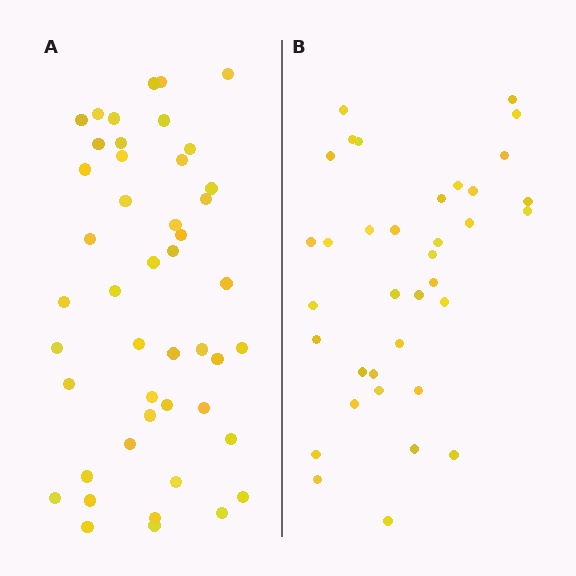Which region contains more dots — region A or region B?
Region A (the left region) has more dots.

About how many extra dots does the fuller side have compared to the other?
Region A has roughly 10 or so more dots than region B.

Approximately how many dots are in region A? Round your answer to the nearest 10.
About 50 dots. (The exact count is 46, which rounds to 50.)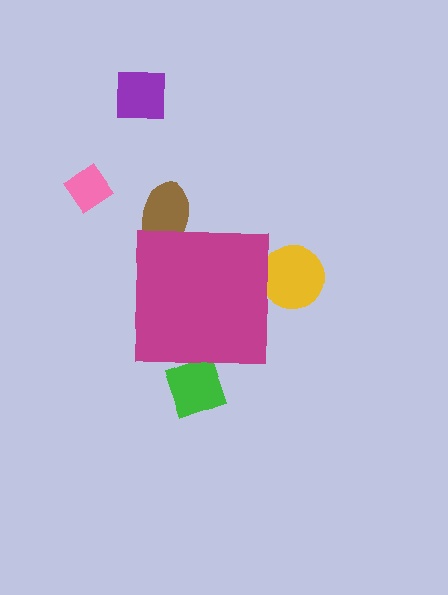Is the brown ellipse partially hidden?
Yes, the brown ellipse is partially hidden behind the magenta square.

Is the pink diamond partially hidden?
No, the pink diamond is fully visible.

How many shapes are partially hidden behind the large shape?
3 shapes are partially hidden.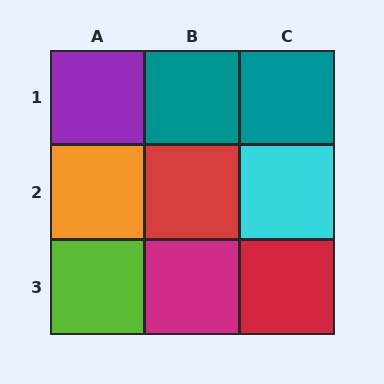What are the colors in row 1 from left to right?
Purple, teal, teal.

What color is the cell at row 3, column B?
Magenta.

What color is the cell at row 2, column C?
Cyan.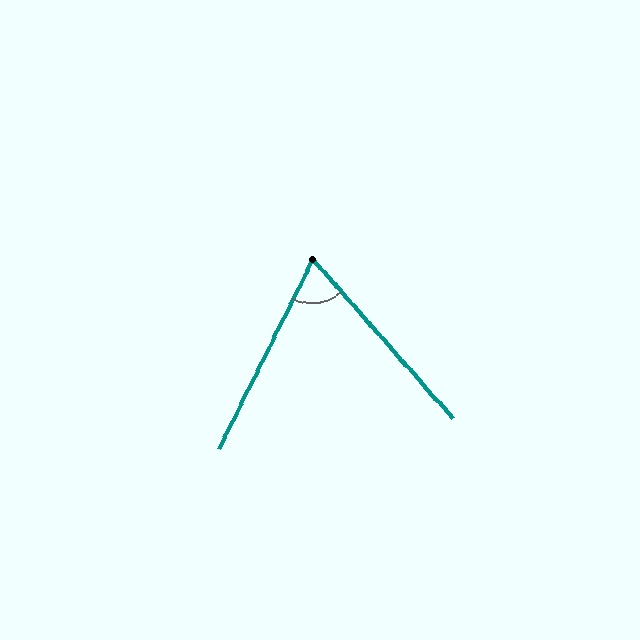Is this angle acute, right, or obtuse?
It is acute.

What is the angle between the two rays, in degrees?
Approximately 68 degrees.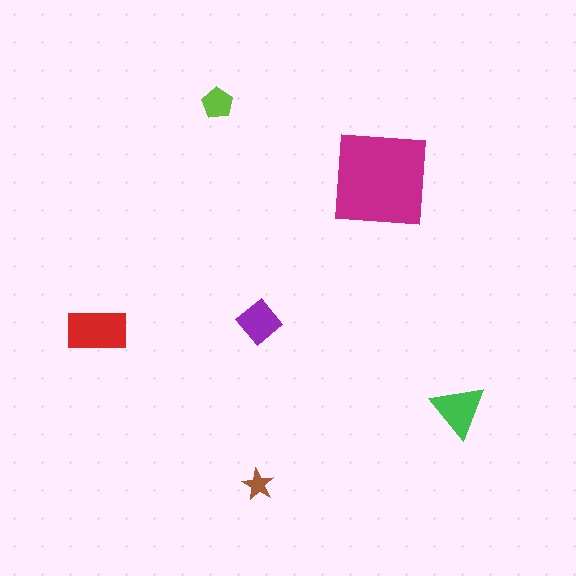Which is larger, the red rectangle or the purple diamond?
The red rectangle.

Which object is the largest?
The magenta square.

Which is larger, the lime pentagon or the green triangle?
The green triangle.